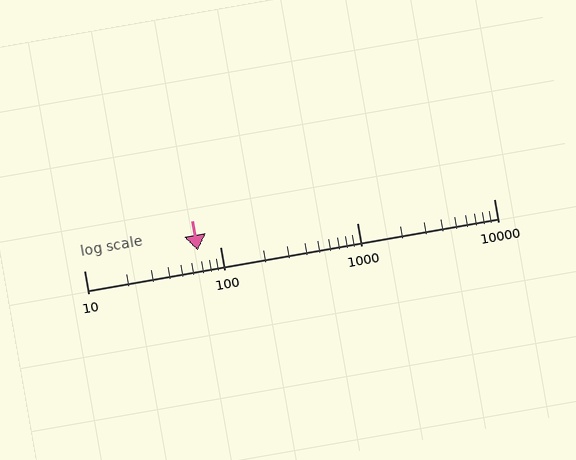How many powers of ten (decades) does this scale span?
The scale spans 3 decades, from 10 to 10000.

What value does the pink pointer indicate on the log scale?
The pointer indicates approximately 68.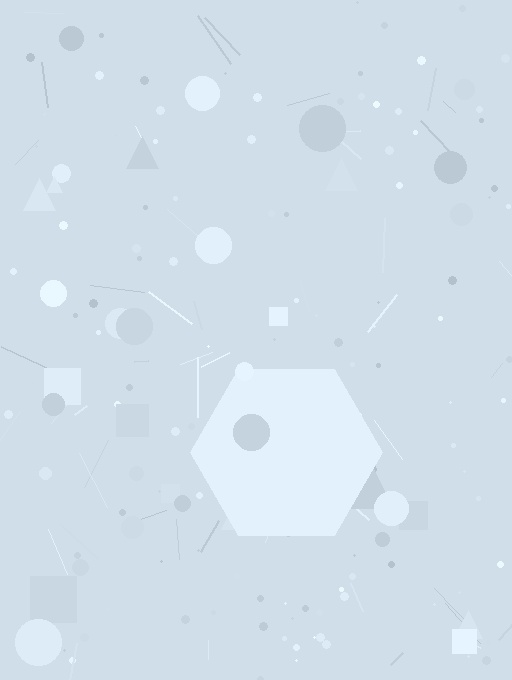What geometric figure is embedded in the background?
A hexagon is embedded in the background.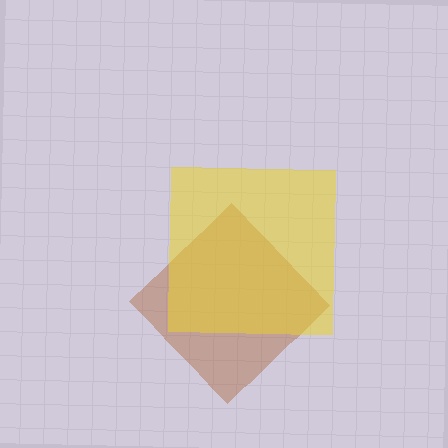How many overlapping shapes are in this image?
There are 2 overlapping shapes in the image.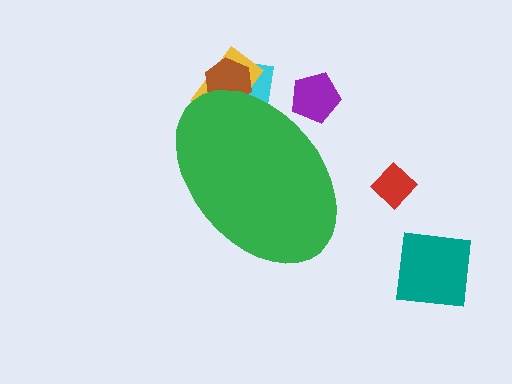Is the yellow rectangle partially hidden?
Yes, the yellow rectangle is partially hidden behind the green ellipse.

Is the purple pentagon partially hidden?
Yes, the purple pentagon is partially hidden behind the green ellipse.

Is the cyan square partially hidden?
Yes, the cyan square is partially hidden behind the green ellipse.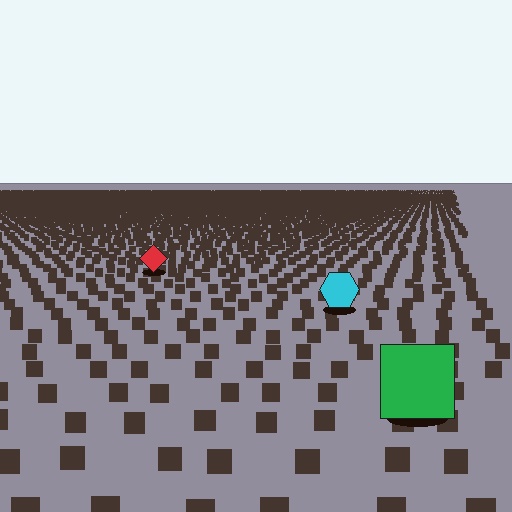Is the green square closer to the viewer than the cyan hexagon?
Yes. The green square is closer — you can tell from the texture gradient: the ground texture is coarser near it.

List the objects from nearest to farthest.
From nearest to farthest: the green square, the cyan hexagon, the red diamond.